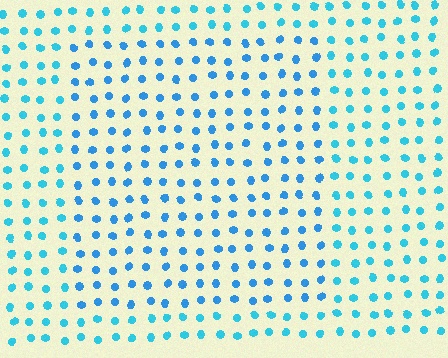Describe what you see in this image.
The image is filled with small cyan elements in a uniform arrangement. A rectangle-shaped region is visible where the elements are tinted to a slightly different hue, forming a subtle color boundary.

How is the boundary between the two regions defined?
The boundary is defined purely by a slight shift in hue (about 18 degrees). Spacing, size, and orientation are identical on both sides.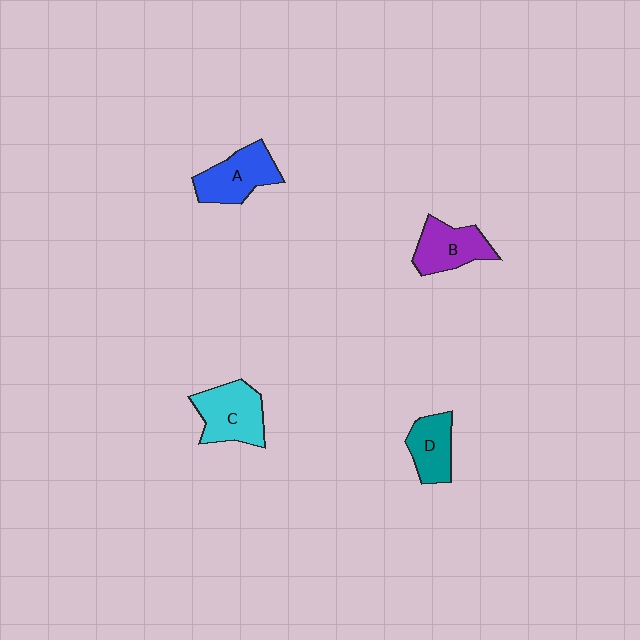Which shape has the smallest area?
Shape D (teal).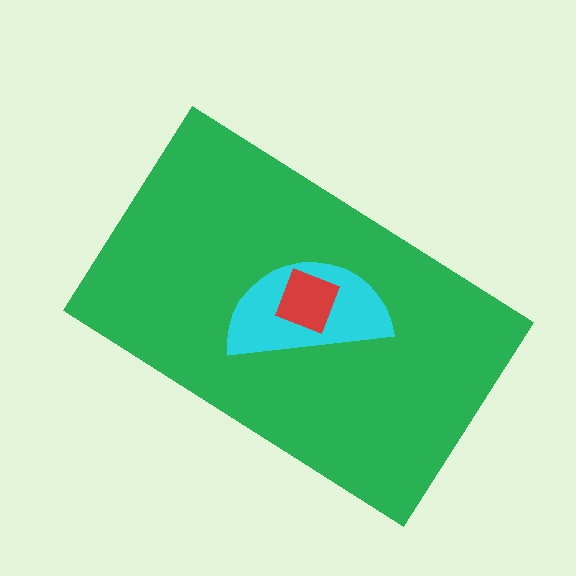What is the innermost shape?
The red square.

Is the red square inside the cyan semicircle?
Yes.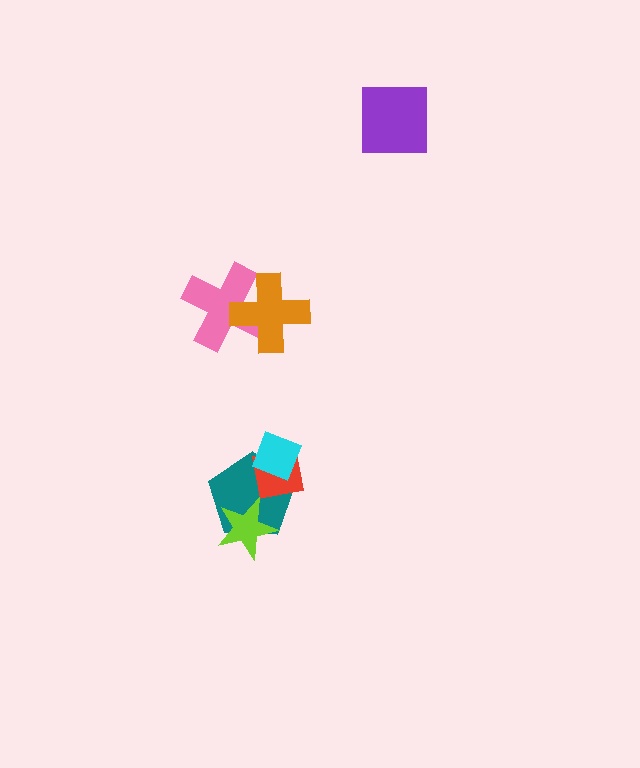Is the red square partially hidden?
Yes, it is partially covered by another shape.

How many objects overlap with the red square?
2 objects overlap with the red square.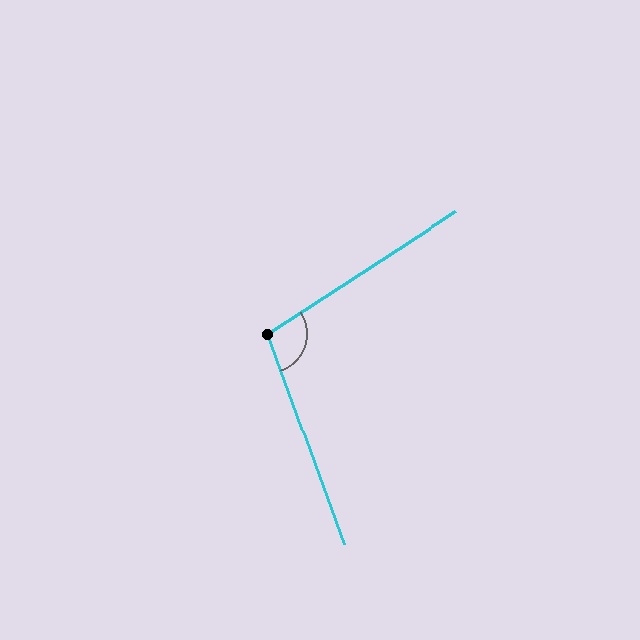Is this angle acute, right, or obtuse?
It is obtuse.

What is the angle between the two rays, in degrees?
Approximately 103 degrees.